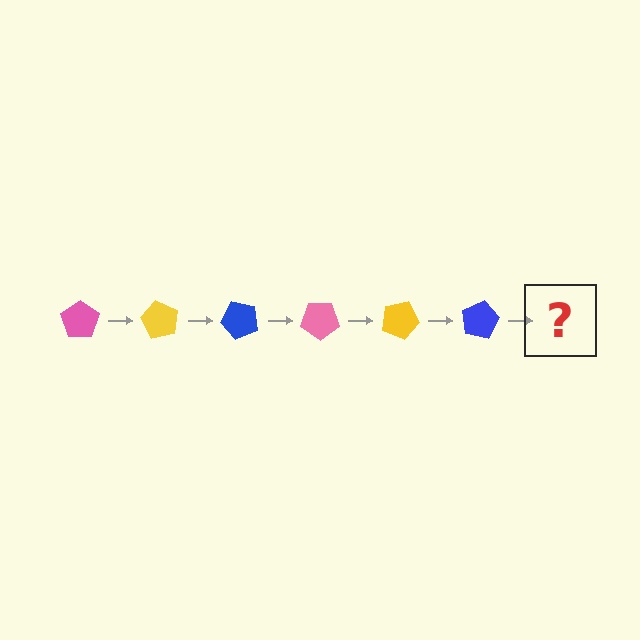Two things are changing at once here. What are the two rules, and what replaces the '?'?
The two rules are that it rotates 60 degrees each step and the color cycles through pink, yellow, and blue. The '?' should be a pink pentagon, rotated 360 degrees from the start.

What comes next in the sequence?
The next element should be a pink pentagon, rotated 360 degrees from the start.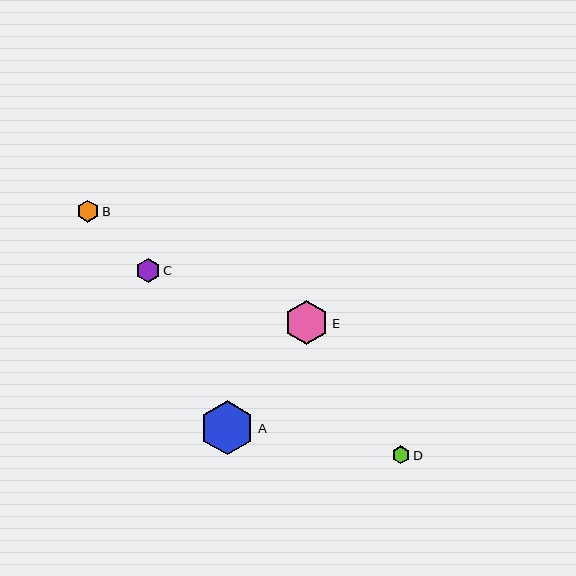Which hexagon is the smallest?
Hexagon D is the smallest with a size of approximately 18 pixels.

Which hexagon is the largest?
Hexagon A is the largest with a size of approximately 54 pixels.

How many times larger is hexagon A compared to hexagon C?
Hexagon A is approximately 2.2 times the size of hexagon C.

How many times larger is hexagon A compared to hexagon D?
Hexagon A is approximately 3.1 times the size of hexagon D.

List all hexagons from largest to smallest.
From largest to smallest: A, E, C, B, D.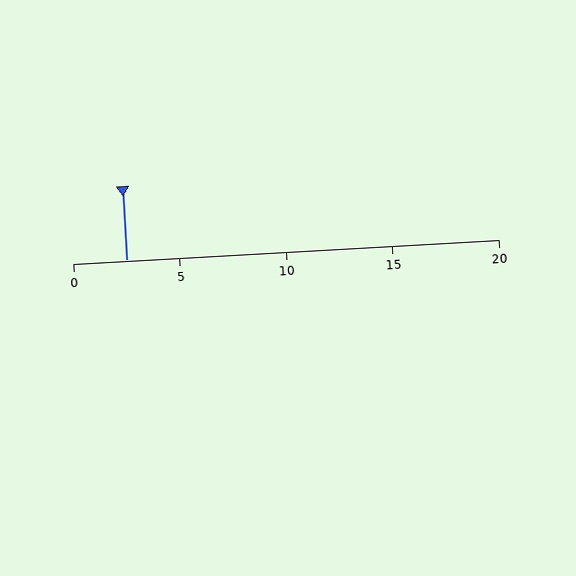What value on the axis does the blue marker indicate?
The marker indicates approximately 2.5.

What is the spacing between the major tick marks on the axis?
The major ticks are spaced 5 apart.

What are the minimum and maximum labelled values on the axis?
The axis runs from 0 to 20.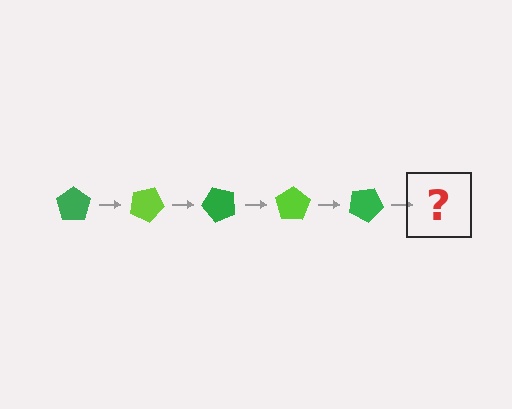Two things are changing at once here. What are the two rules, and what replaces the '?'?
The two rules are that it rotates 25 degrees each step and the color cycles through green and lime. The '?' should be a lime pentagon, rotated 125 degrees from the start.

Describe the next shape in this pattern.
It should be a lime pentagon, rotated 125 degrees from the start.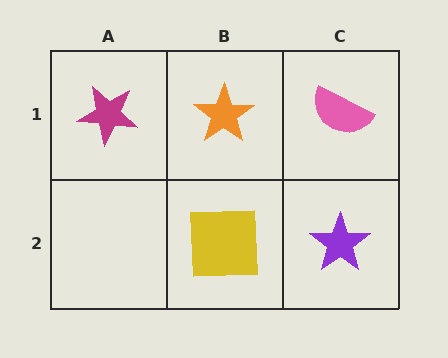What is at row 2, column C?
A purple star.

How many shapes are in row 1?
3 shapes.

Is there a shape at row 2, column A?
No, that cell is empty.